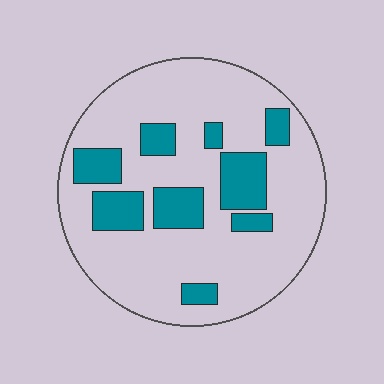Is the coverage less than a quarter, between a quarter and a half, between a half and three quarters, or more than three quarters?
Less than a quarter.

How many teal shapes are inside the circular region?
9.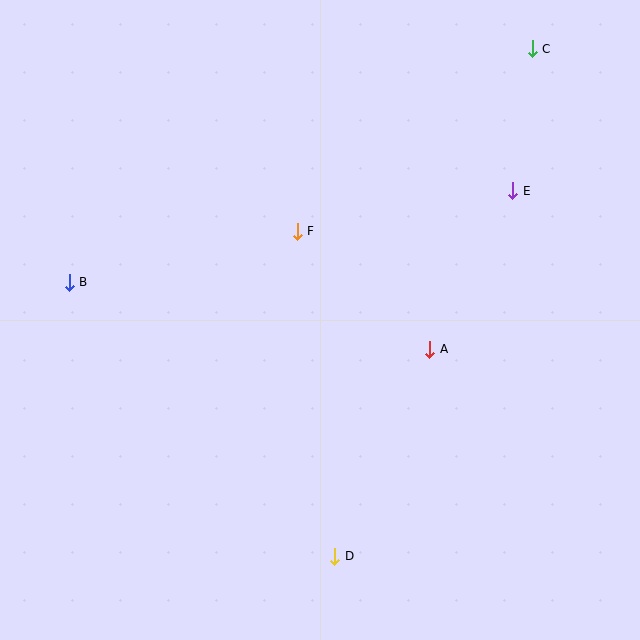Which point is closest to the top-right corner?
Point C is closest to the top-right corner.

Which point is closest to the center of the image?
Point F at (297, 231) is closest to the center.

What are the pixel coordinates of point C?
Point C is at (532, 49).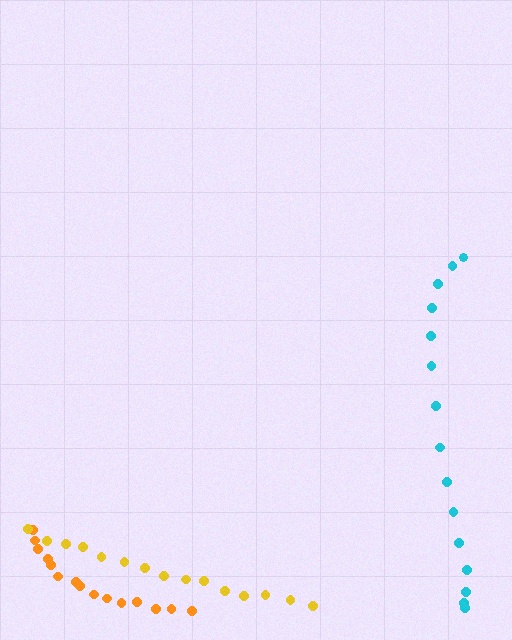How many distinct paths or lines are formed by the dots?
There are 3 distinct paths.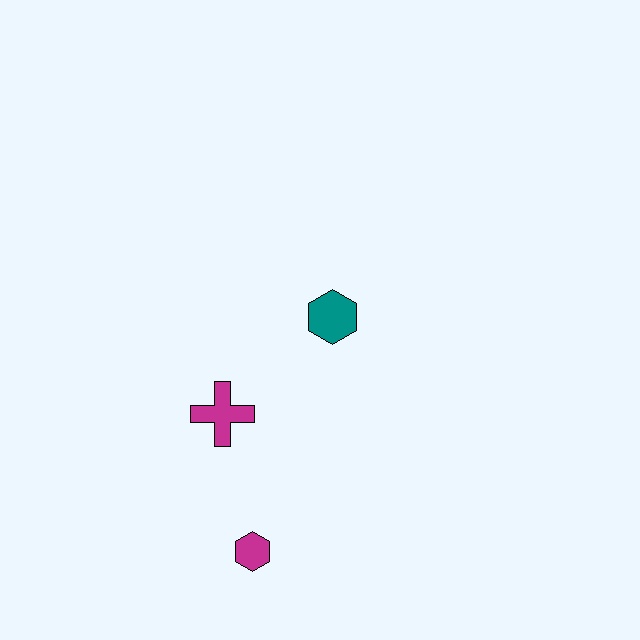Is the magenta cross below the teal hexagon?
Yes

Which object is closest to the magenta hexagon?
The magenta cross is closest to the magenta hexagon.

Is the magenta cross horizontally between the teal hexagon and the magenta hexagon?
No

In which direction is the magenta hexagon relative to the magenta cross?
The magenta hexagon is below the magenta cross.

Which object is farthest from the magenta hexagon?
The teal hexagon is farthest from the magenta hexagon.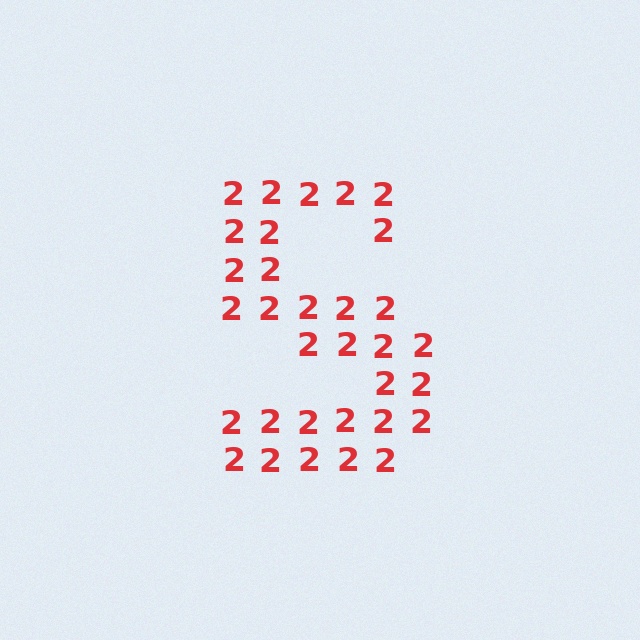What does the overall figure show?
The overall figure shows the letter S.